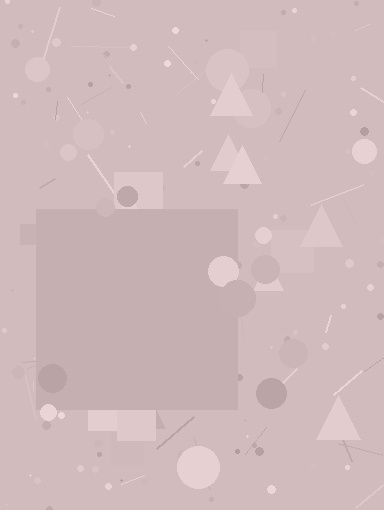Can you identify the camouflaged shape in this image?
The camouflaged shape is a square.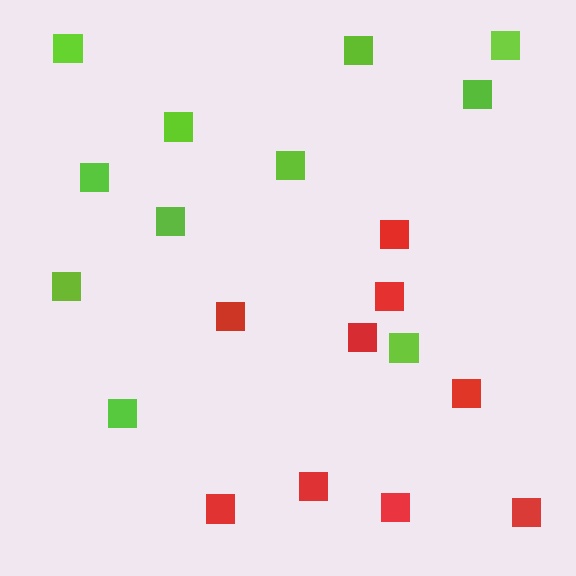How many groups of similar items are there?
There are 2 groups: one group of red squares (9) and one group of lime squares (11).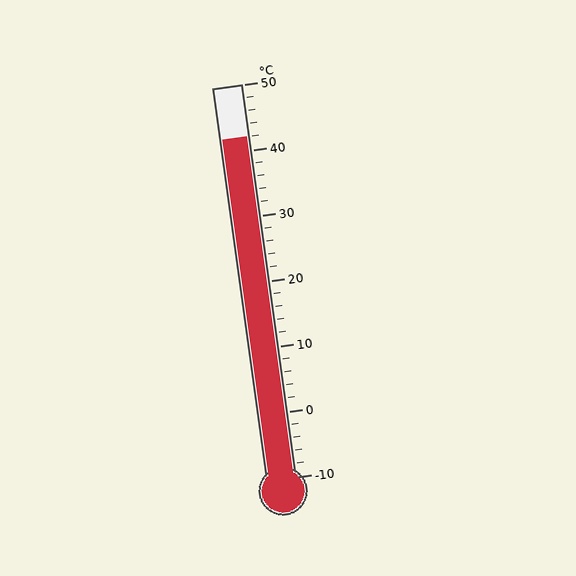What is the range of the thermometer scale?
The thermometer scale ranges from -10°C to 50°C.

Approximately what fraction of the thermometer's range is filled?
The thermometer is filled to approximately 85% of its range.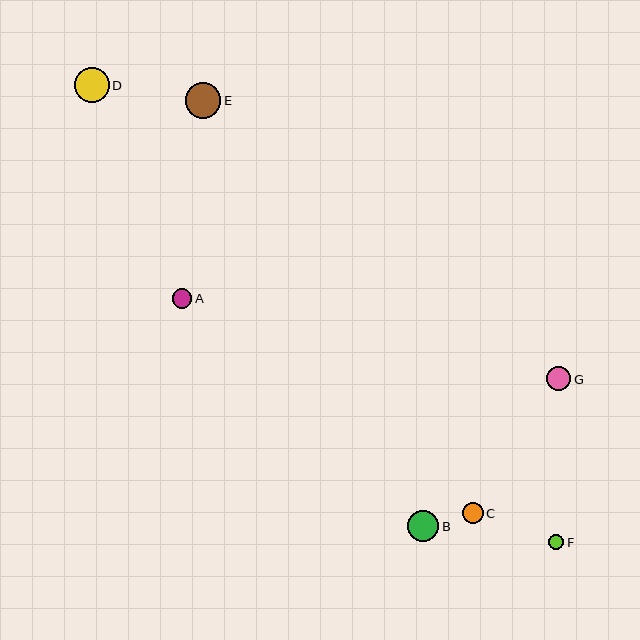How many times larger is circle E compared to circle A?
Circle E is approximately 1.8 times the size of circle A.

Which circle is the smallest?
Circle F is the smallest with a size of approximately 15 pixels.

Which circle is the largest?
Circle E is the largest with a size of approximately 36 pixels.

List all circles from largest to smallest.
From largest to smallest: E, D, B, G, C, A, F.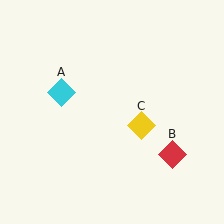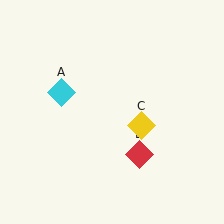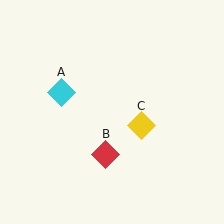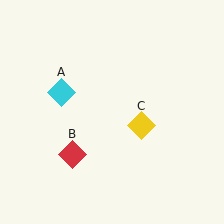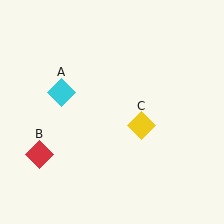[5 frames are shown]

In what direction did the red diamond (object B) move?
The red diamond (object B) moved left.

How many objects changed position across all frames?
1 object changed position: red diamond (object B).